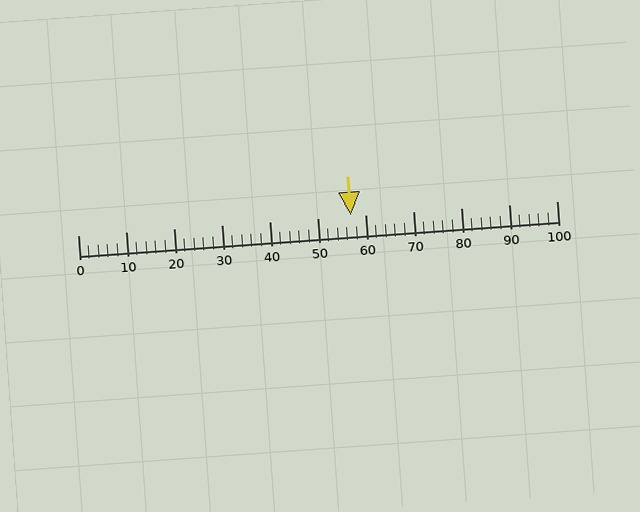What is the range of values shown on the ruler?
The ruler shows values from 0 to 100.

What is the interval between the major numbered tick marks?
The major tick marks are spaced 10 units apart.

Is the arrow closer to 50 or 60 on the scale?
The arrow is closer to 60.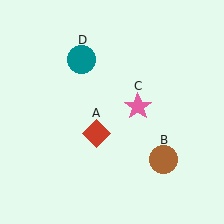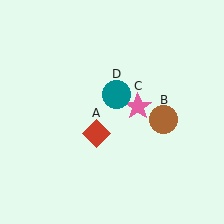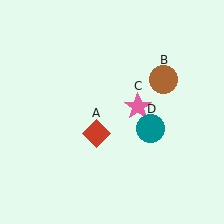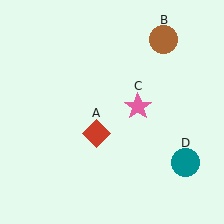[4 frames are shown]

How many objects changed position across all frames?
2 objects changed position: brown circle (object B), teal circle (object D).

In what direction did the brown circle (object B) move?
The brown circle (object B) moved up.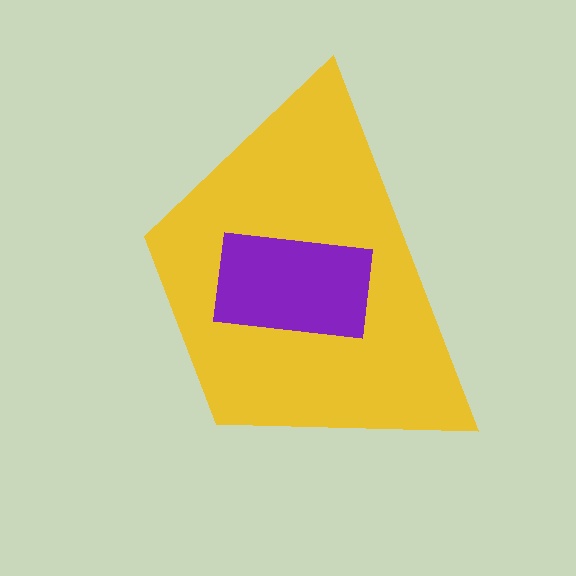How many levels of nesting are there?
2.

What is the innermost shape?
The purple rectangle.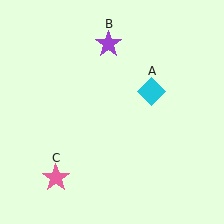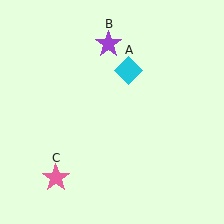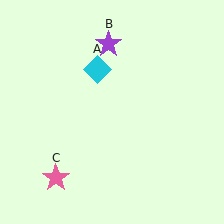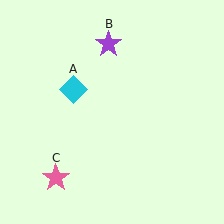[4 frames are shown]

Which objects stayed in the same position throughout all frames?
Purple star (object B) and pink star (object C) remained stationary.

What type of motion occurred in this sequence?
The cyan diamond (object A) rotated counterclockwise around the center of the scene.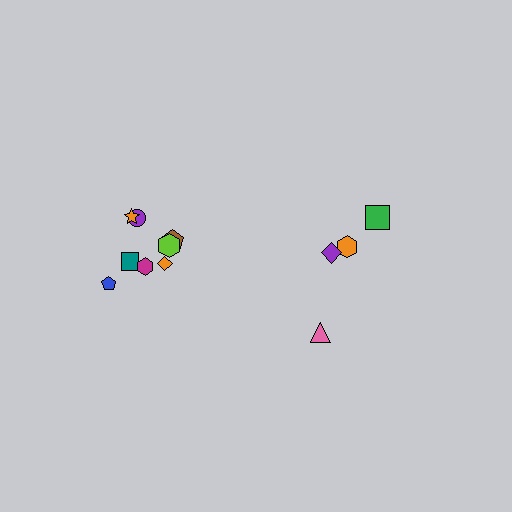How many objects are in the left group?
There are 8 objects.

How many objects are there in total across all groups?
There are 12 objects.